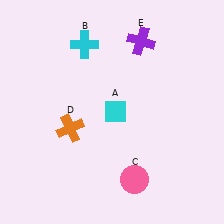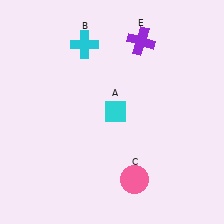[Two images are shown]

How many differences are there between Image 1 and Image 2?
There is 1 difference between the two images.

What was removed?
The orange cross (D) was removed in Image 2.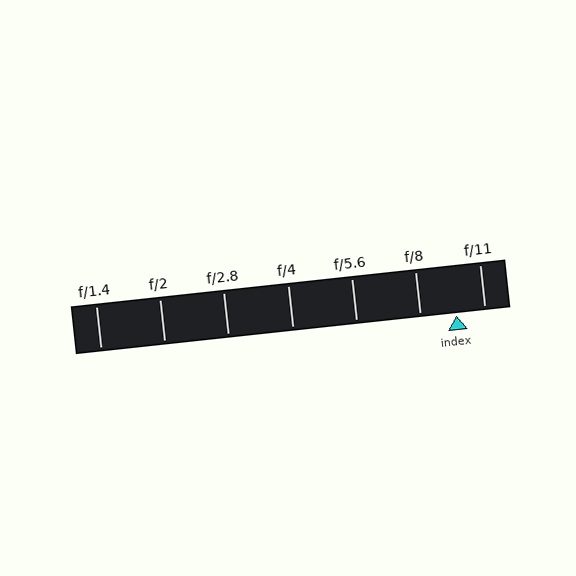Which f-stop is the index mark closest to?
The index mark is closest to f/11.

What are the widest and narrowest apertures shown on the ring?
The widest aperture shown is f/1.4 and the narrowest is f/11.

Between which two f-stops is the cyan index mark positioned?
The index mark is between f/8 and f/11.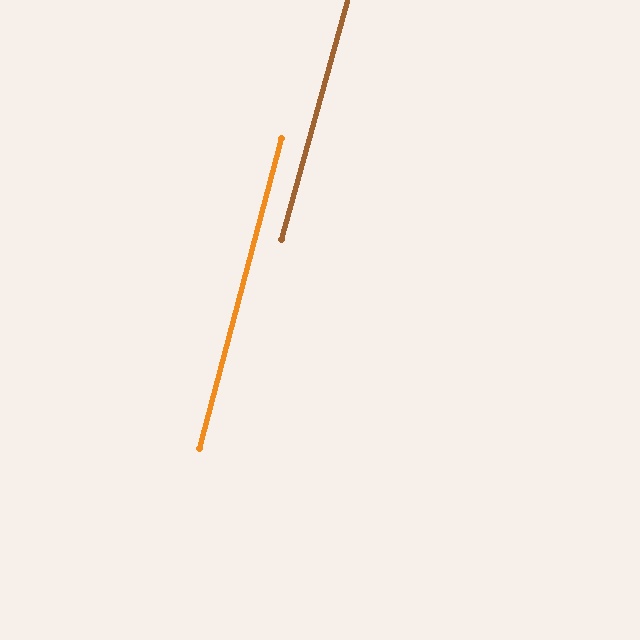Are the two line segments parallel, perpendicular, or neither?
Parallel — their directions differ by only 0.7°.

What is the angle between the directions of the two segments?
Approximately 1 degree.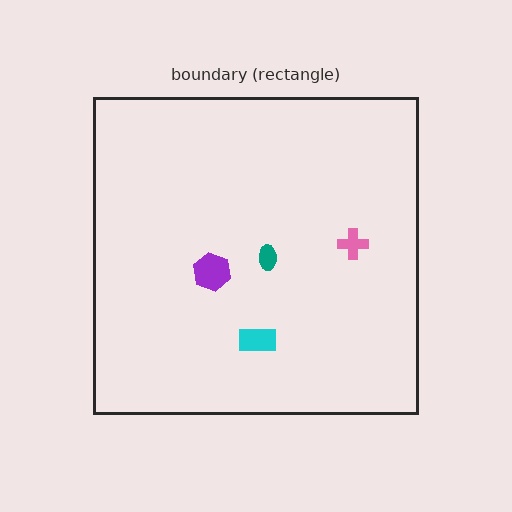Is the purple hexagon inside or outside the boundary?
Inside.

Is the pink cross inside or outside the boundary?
Inside.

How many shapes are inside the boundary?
4 inside, 0 outside.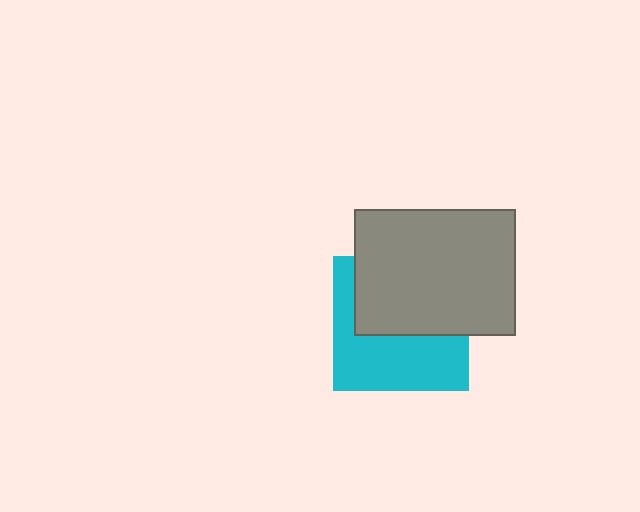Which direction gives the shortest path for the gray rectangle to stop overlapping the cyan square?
Moving up gives the shortest separation.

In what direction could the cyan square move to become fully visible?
The cyan square could move down. That would shift it out from behind the gray rectangle entirely.